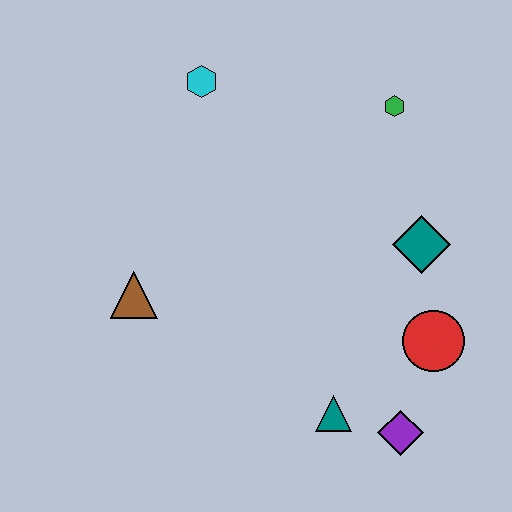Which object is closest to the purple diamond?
The teal triangle is closest to the purple diamond.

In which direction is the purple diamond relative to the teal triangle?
The purple diamond is to the right of the teal triangle.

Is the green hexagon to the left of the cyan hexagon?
No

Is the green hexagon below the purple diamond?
No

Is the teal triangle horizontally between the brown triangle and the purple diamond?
Yes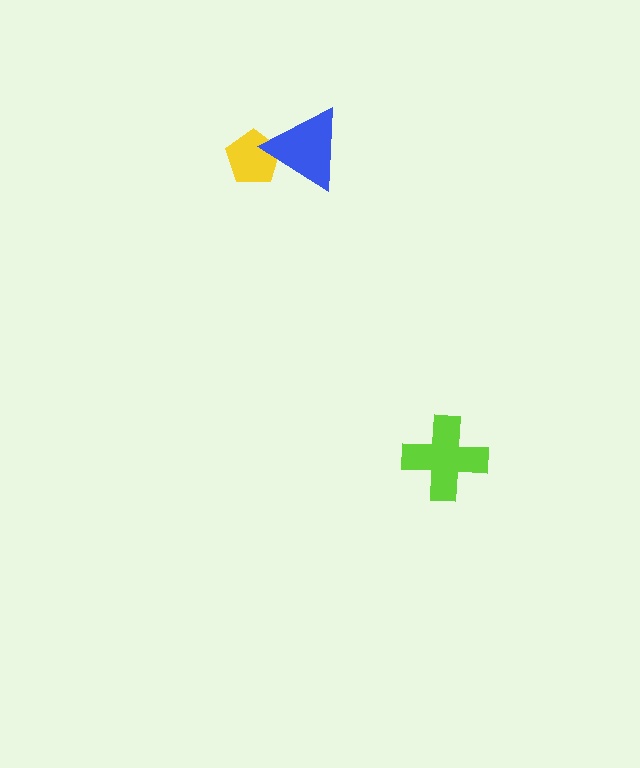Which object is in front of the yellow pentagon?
The blue triangle is in front of the yellow pentagon.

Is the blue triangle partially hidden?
No, no other shape covers it.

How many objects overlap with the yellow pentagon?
1 object overlaps with the yellow pentagon.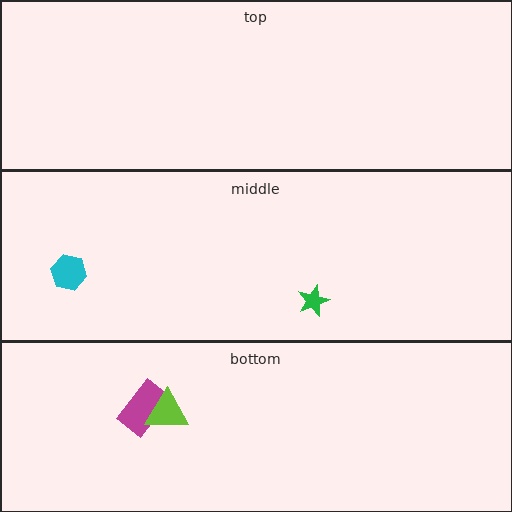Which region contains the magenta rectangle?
The bottom region.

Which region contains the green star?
The middle region.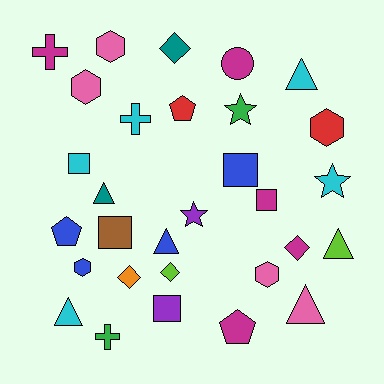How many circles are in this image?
There is 1 circle.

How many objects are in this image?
There are 30 objects.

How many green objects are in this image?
There are 2 green objects.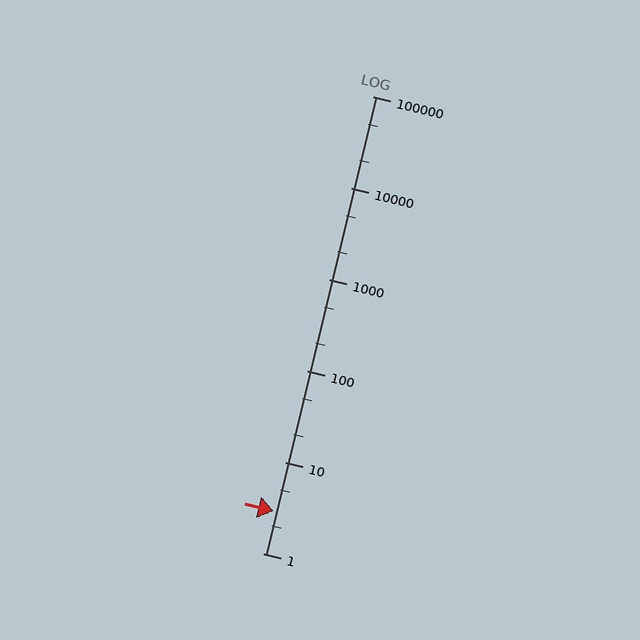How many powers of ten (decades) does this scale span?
The scale spans 5 decades, from 1 to 100000.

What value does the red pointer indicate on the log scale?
The pointer indicates approximately 2.9.